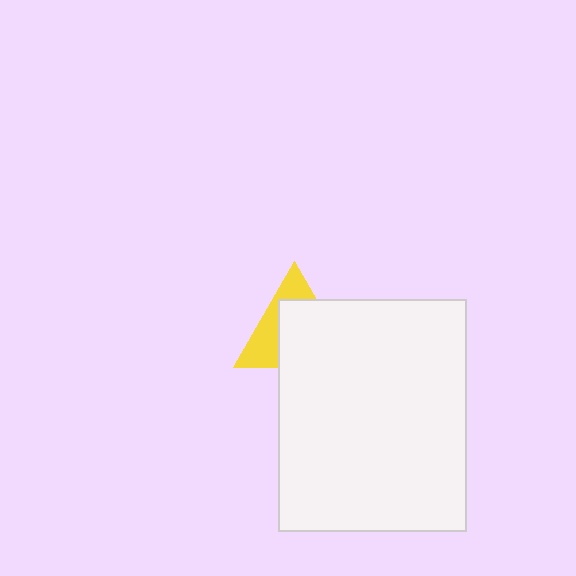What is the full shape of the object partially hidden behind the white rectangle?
The partially hidden object is a yellow triangle.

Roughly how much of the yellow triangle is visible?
A small part of it is visible (roughly 39%).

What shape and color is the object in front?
The object in front is a white rectangle.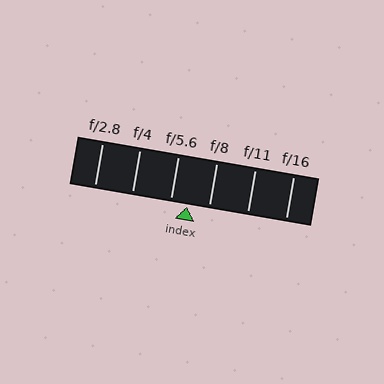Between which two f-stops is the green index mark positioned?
The index mark is between f/5.6 and f/8.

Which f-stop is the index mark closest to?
The index mark is closest to f/5.6.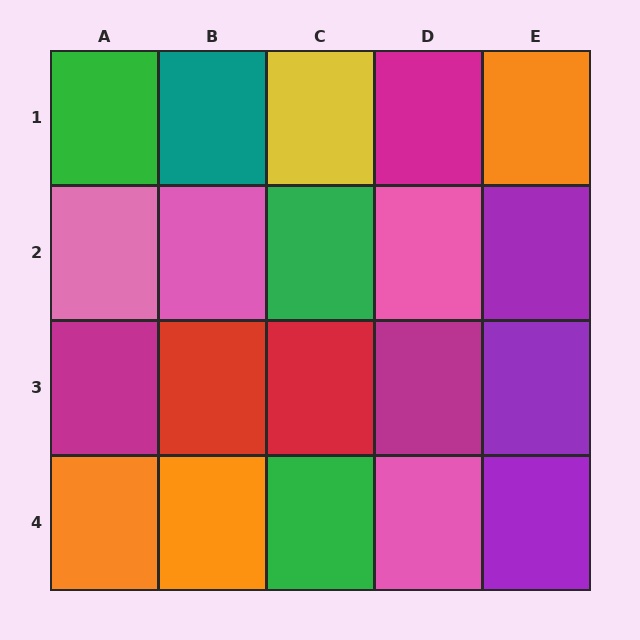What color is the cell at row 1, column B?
Teal.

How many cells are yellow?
1 cell is yellow.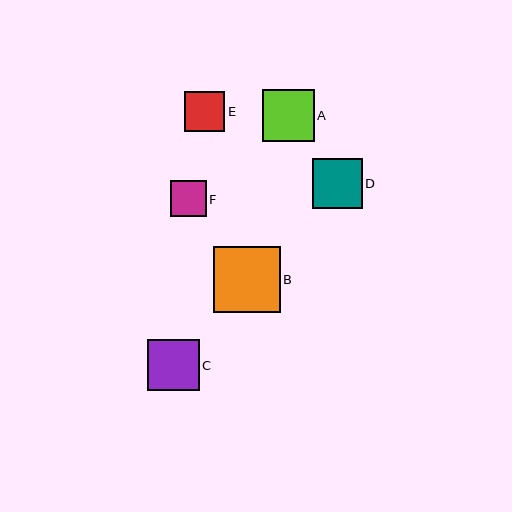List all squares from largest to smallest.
From largest to smallest: B, A, C, D, E, F.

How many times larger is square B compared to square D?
Square B is approximately 1.3 times the size of square D.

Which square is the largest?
Square B is the largest with a size of approximately 66 pixels.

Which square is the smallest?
Square F is the smallest with a size of approximately 35 pixels.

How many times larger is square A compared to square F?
Square A is approximately 1.5 times the size of square F.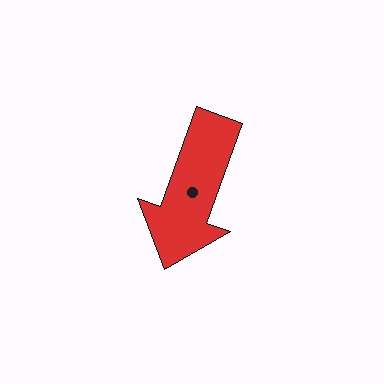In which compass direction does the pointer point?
South.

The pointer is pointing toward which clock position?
Roughly 7 o'clock.